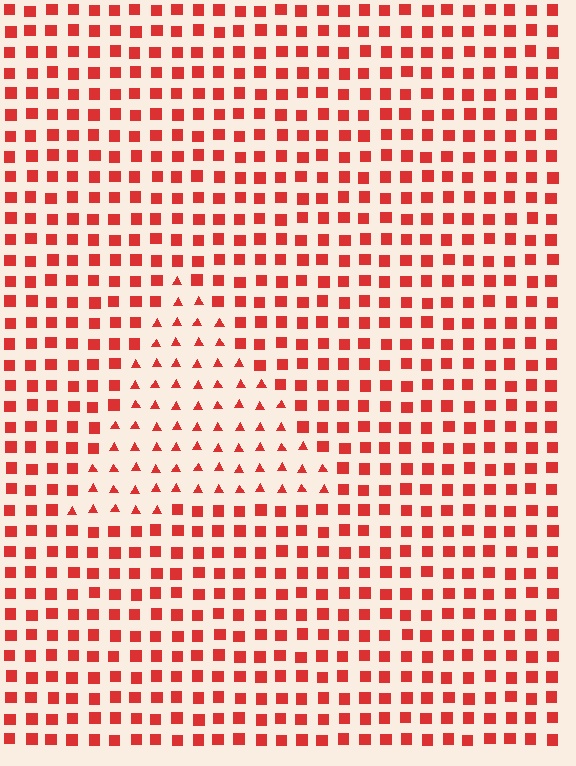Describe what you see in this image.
The image is filled with small red elements arranged in a uniform grid. A triangle-shaped region contains triangles, while the surrounding area contains squares. The boundary is defined purely by the change in element shape.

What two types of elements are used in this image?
The image uses triangles inside the triangle region and squares outside it.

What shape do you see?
I see a triangle.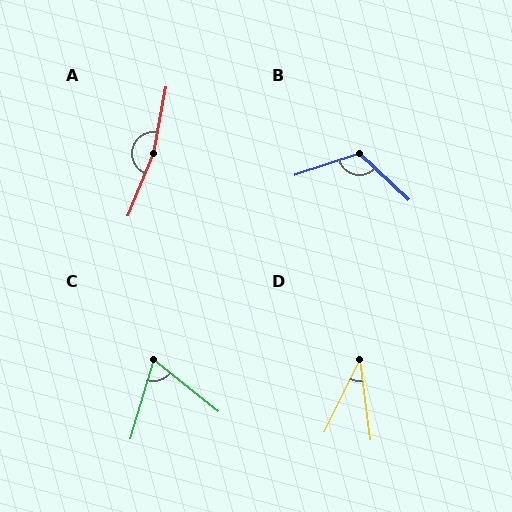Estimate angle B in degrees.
Approximately 119 degrees.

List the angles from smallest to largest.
D (33°), C (68°), B (119°), A (168°).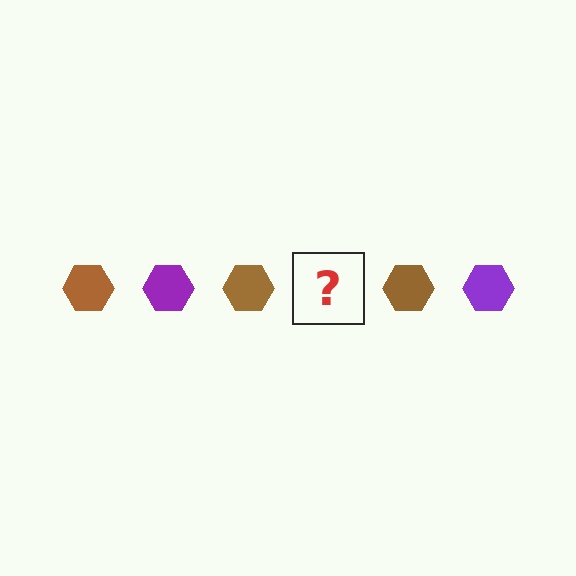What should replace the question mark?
The question mark should be replaced with a purple hexagon.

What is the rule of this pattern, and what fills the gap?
The rule is that the pattern cycles through brown, purple hexagons. The gap should be filled with a purple hexagon.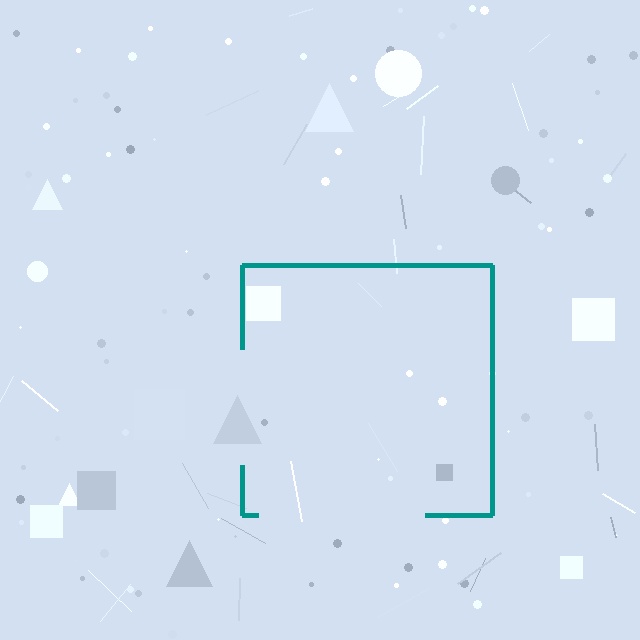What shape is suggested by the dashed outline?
The dashed outline suggests a square.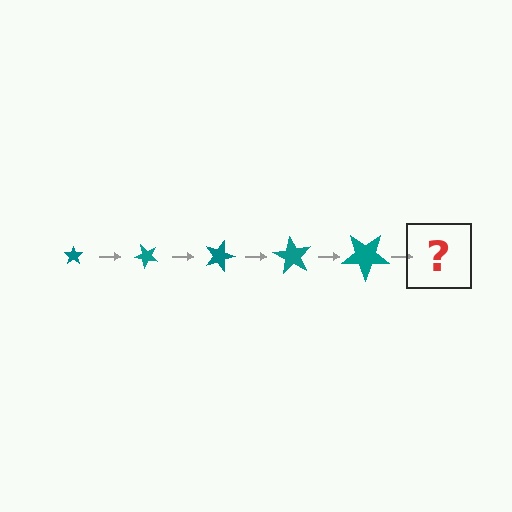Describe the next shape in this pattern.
It should be a star, larger than the previous one and rotated 225 degrees from the start.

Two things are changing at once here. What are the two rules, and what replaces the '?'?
The two rules are that the star grows larger each step and it rotates 45 degrees each step. The '?' should be a star, larger than the previous one and rotated 225 degrees from the start.